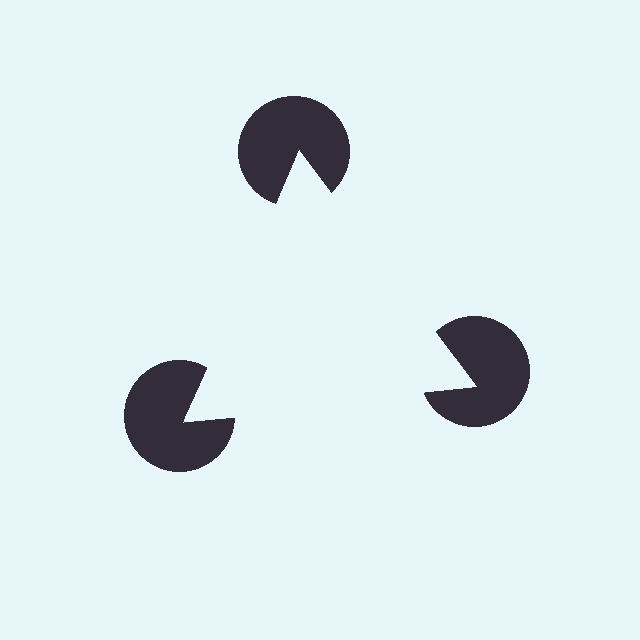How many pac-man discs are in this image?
There are 3 — one at each vertex of the illusory triangle.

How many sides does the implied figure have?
3 sides.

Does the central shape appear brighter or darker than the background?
It typically appears slightly brighter than the background, even though no actual brightness change is drawn.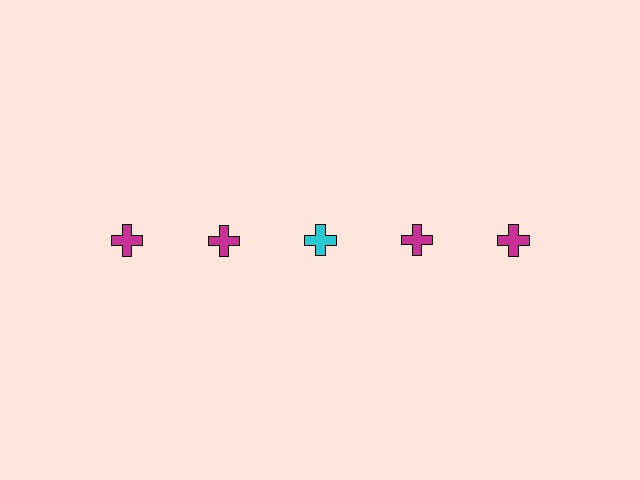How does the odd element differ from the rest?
It has a different color: cyan instead of magenta.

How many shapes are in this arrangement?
There are 5 shapes arranged in a grid pattern.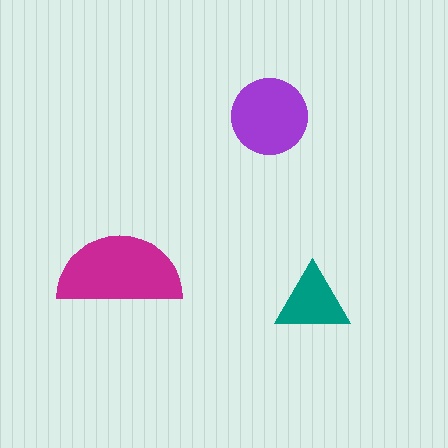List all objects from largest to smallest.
The magenta semicircle, the purple circle, the teal triangle.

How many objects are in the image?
There are 3 objects in the image.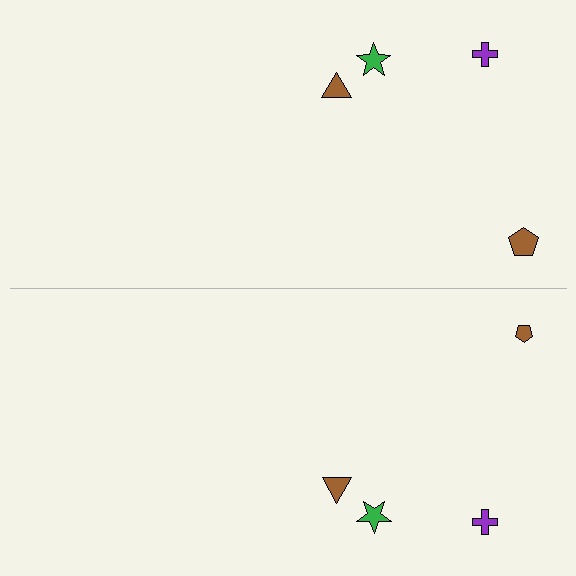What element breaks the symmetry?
The brown pentagon on the bottom side has a different size than its mirror counterpart.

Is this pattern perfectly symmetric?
No, the pattern is not perfectly symmetric. The brown pentagon on the bottom side has a different size than its mirror counterpart.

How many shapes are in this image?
There are 8 shapes in this image.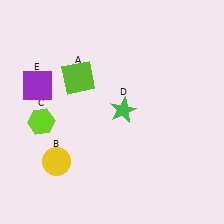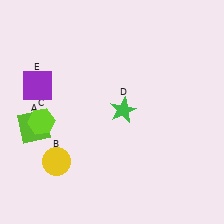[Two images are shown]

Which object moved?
The lime square (A) moved down.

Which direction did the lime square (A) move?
The lime square (A) moved down.